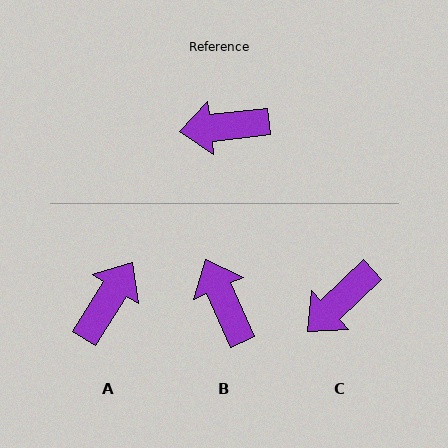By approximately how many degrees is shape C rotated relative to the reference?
Approximately 37 degrees counter-clockwise.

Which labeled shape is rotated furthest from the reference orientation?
A, about 129 degrees away.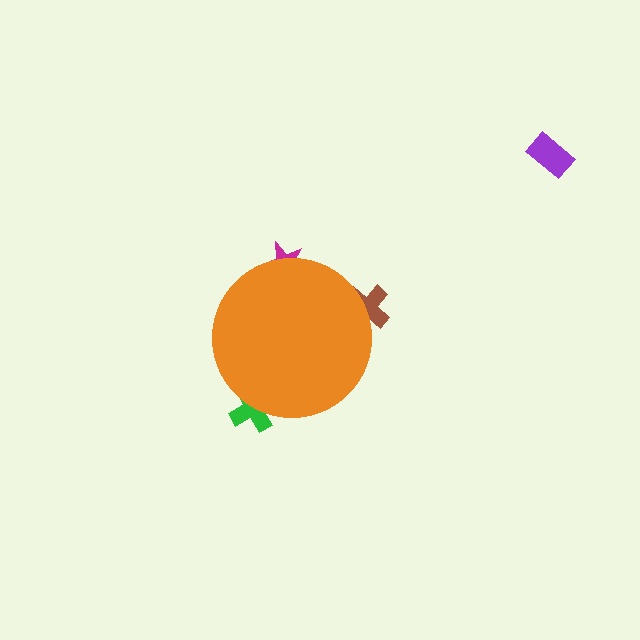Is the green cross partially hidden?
Yes, the green cross is partially hidden behind the orange circle.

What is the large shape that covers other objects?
An orange circle.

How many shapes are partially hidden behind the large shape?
3 shapes are partially hidden.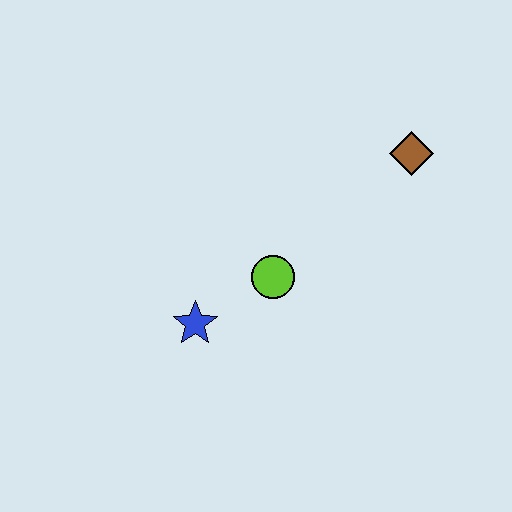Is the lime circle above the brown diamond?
No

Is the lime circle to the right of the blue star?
Yes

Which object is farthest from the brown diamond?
The blue star is farthest from the brown diamond.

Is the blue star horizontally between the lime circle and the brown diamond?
No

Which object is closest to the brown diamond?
The lime circle is closest to the brown diamond.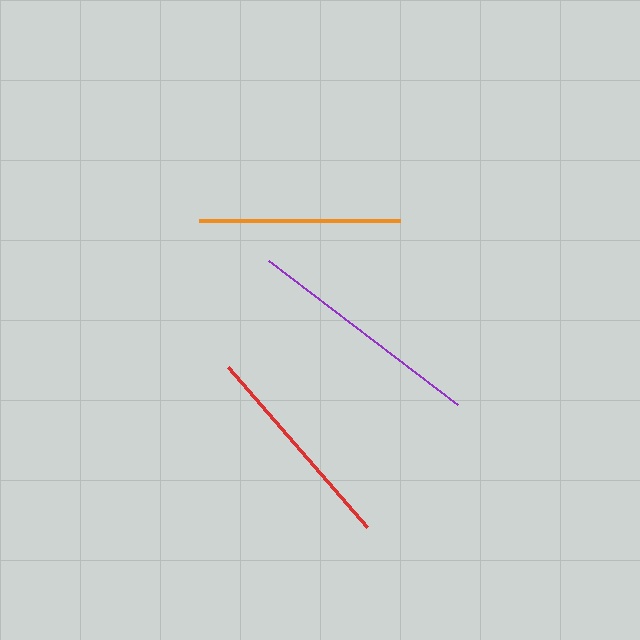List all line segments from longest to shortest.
From longest to shortest: purple, red, orange.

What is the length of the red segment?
The red segment is approximately 212 pixels long.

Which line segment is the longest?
The purple line is the longest at approximately 238 pixels.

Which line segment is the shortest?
The orange line is the shortest at approximately 201 pixels.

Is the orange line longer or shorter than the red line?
The red line is longer than the orange line.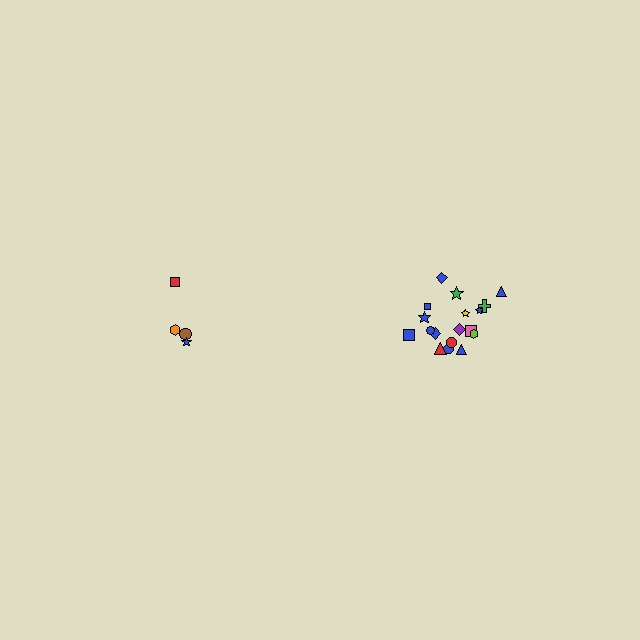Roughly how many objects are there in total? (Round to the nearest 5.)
Roughly 20 objects in total.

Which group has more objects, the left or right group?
The right group.